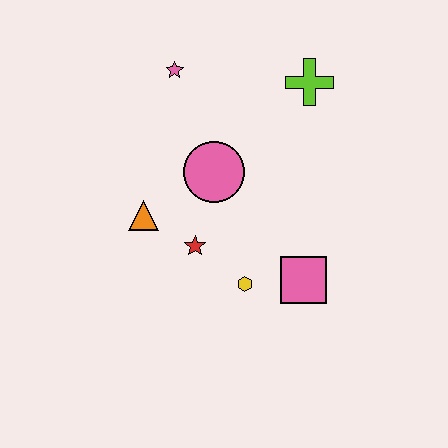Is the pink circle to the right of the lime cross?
No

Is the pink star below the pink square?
No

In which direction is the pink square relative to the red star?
The pink square is to the right of the red star.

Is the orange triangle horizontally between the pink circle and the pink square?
No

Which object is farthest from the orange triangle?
The lime cross is farthest from the orange triangle.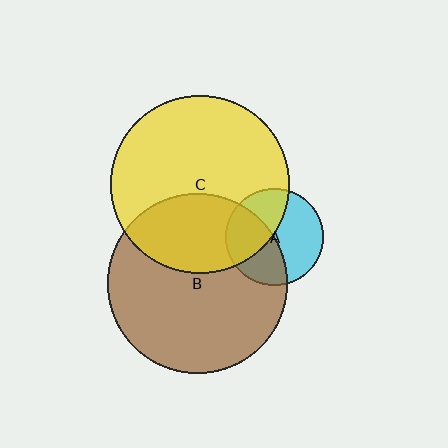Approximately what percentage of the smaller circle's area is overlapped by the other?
Approximately 40%.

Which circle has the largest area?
Circle B (brown).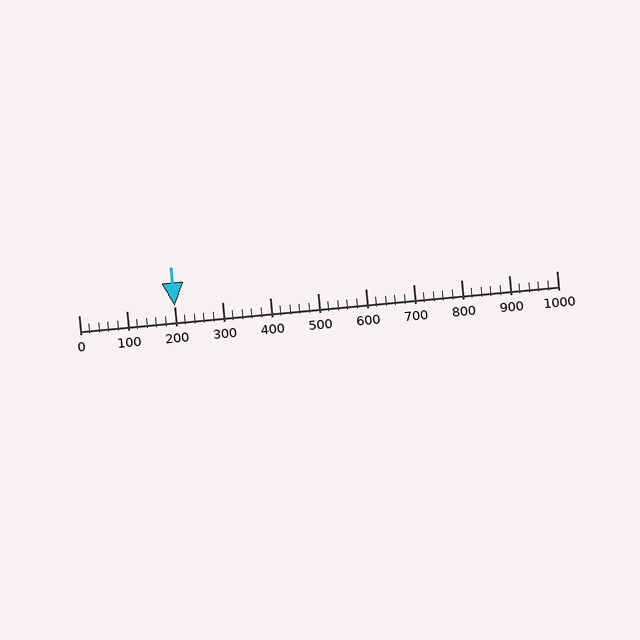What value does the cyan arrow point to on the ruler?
The cyan arrow points to approximately 201.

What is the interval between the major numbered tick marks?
The major tick marks are spaced 100 units apart.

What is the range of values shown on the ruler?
The ruler shows values from 0 to 1000.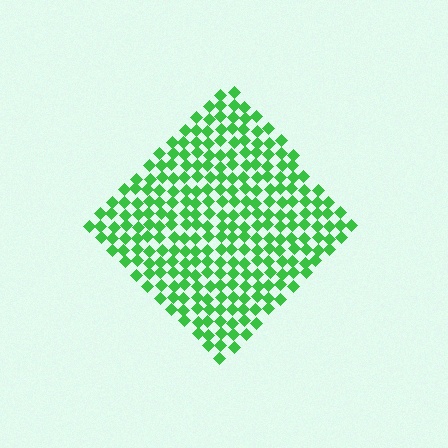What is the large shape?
The large shape is a diamond.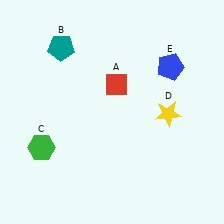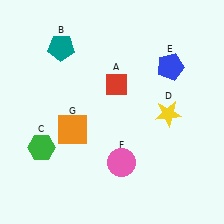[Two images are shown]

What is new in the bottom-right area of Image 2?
A pink circle (F) was added in the bottom-right area of Image 2.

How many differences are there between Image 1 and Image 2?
There are 2 differences between the two images.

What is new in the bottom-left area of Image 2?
An orange square (G) was added in the bottom-left area of Image 2.